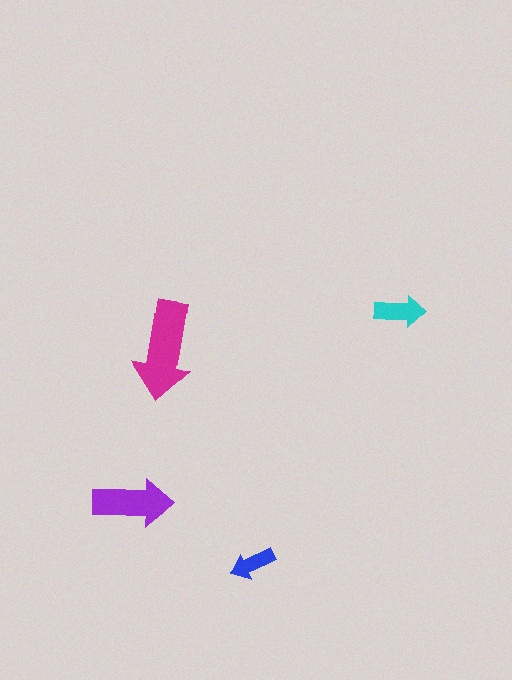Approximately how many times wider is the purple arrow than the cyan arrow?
About 1.5 times wider.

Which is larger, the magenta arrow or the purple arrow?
The magenta one.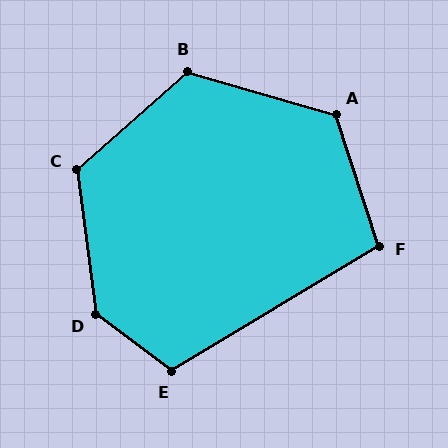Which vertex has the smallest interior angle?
F, at approximately 103 degrees.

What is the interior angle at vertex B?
Approximately 122 degrees (obtuse).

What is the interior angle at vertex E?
Approximately 112 degrees (obtuse).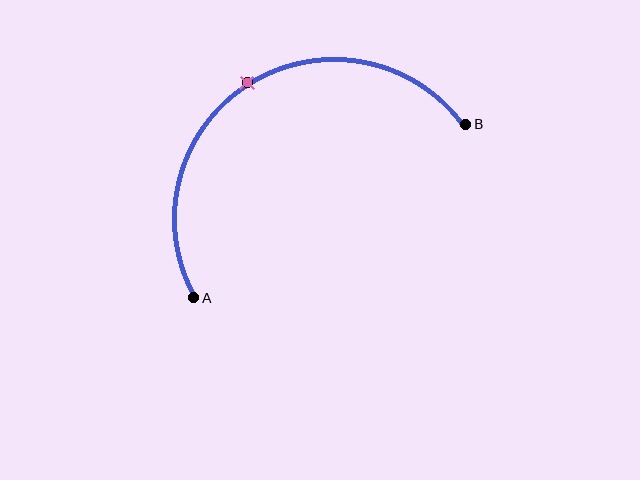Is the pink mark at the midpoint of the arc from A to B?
Yes. The pink mark lies on the arc at equal arc-length from both A and B — it is the arc midpoint.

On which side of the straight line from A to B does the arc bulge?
The arc bulges above the straight line connecting A and B.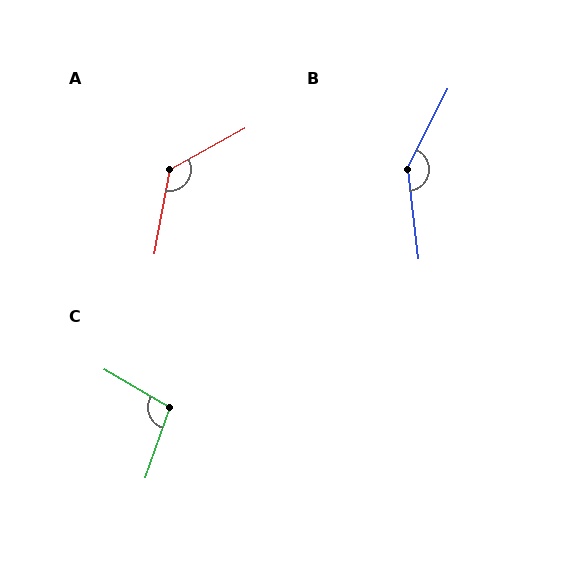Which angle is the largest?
B, at approximately 147 degrees.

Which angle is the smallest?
C, at approximately 101 degrees.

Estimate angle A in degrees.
Approximately 129 degrees.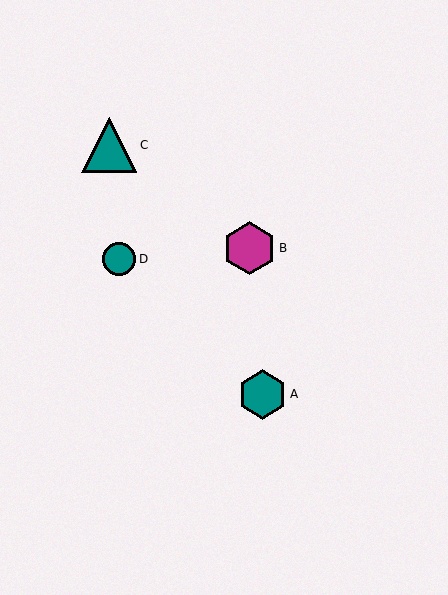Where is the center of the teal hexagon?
The center of the teal hexagon is at (262, 394).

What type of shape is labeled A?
Shape A is a teal hexagon.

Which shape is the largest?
The teal triangle (labeled C) is the largest.